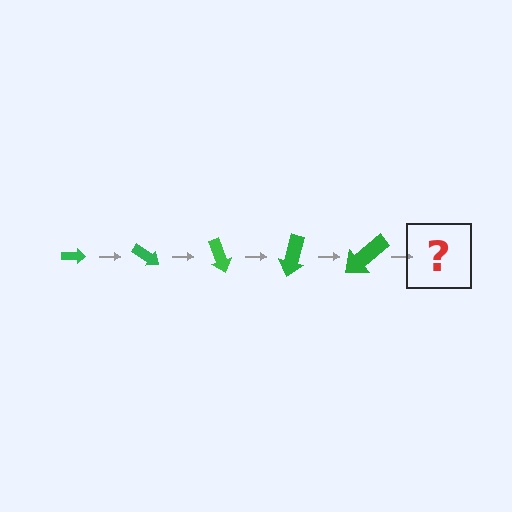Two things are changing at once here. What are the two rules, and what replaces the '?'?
The two rules are that the arrow grows larger each step and it rotates 35 degrees each step. The '?' should be an arrow, larger than the previous one and rotated 175 degrees from the start.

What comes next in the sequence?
The next element should be an arrow, larger than the previous one and rotated 175 degrees from the start.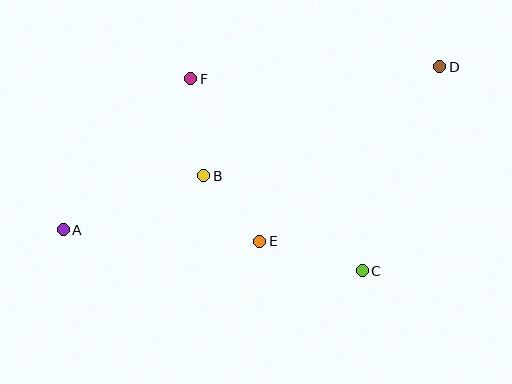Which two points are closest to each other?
Points B and E are closest to each other.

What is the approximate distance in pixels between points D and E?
The distance between D and E is approximately 251 pixels.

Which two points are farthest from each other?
Points A and D are farthest from each other.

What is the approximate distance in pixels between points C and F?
The distance between C and F is approximately 258 pixels.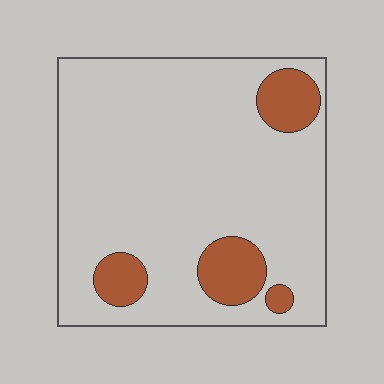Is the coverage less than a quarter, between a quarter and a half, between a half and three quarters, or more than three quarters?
Less than a quarter.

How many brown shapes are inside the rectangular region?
4.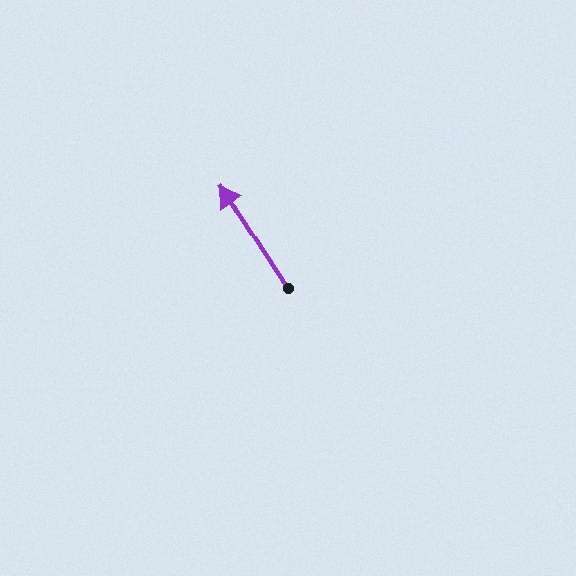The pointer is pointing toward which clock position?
Roughly 11 o'clock.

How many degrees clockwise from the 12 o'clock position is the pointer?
Approximately 327 degrees.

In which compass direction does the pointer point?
Northwest.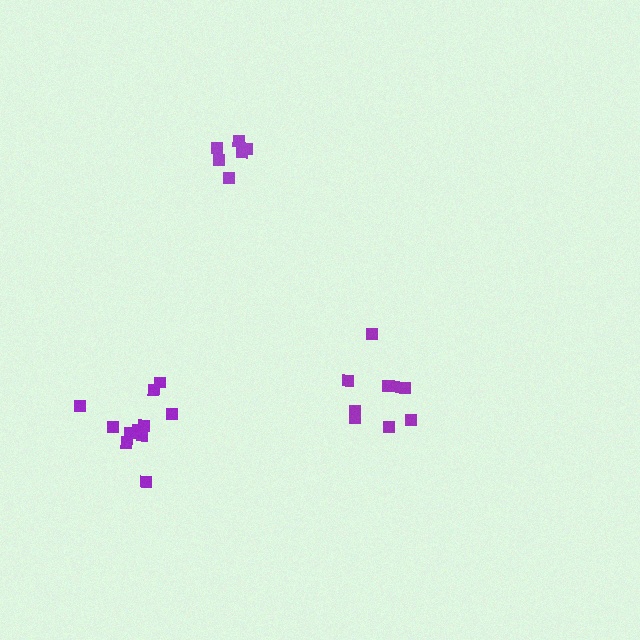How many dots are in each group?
Group 1: 9 dots, Group 2: 6 dots, Group 3: 12 dots (27 total).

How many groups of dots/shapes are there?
There are 3 groups.